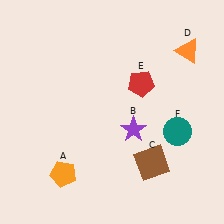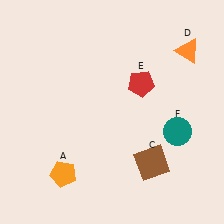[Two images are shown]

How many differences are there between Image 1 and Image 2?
There is 1 difference between the two images.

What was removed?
The purple star (B) was removed in Image 2.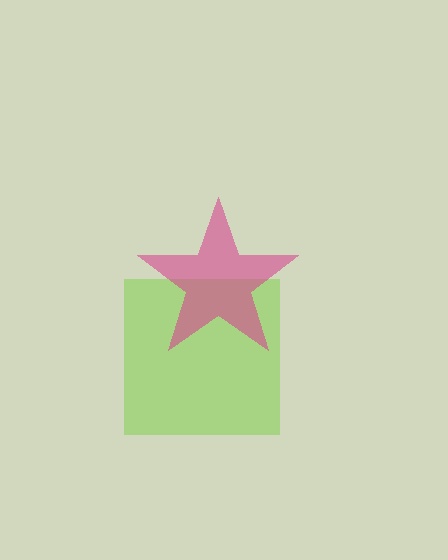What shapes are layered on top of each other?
The layered shapes are: a lime square, a magenta star.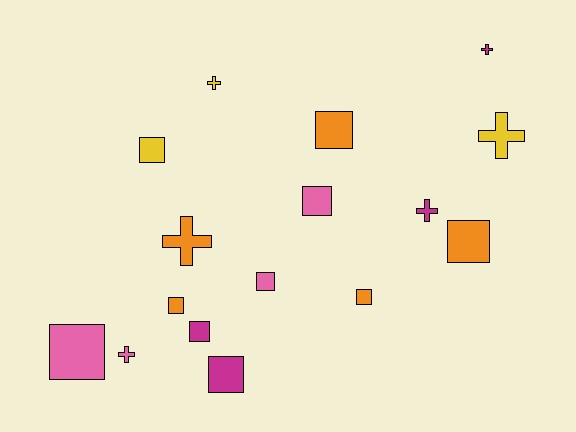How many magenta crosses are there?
There are 2 magenta crosses.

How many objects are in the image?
There are 16 objects.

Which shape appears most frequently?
Square, with 10 objects.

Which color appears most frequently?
Orange, with 5 objects.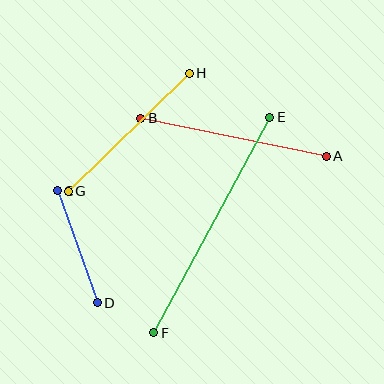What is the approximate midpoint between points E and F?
The midpoint is at approximately (212, 225) pixels.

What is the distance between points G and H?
The distance is approximately 169 pixels.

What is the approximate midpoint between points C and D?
The midpoint is at approximately (77, 247) pixels.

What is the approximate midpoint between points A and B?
The midpoint is at approximately (234, 137) pixels.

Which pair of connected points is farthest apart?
Points E and F are farthest apart.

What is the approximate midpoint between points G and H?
The midpoint is at approximately (129, 132) pixels.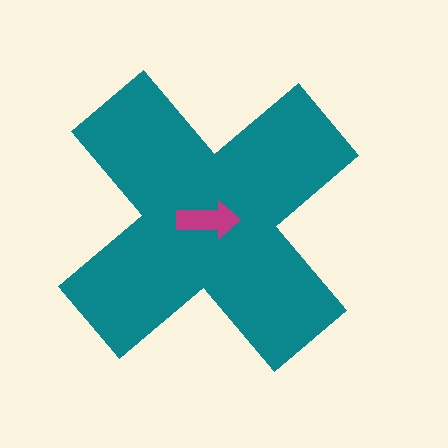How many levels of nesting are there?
2.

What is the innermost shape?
The magenta arrow.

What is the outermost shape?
The teal cross.